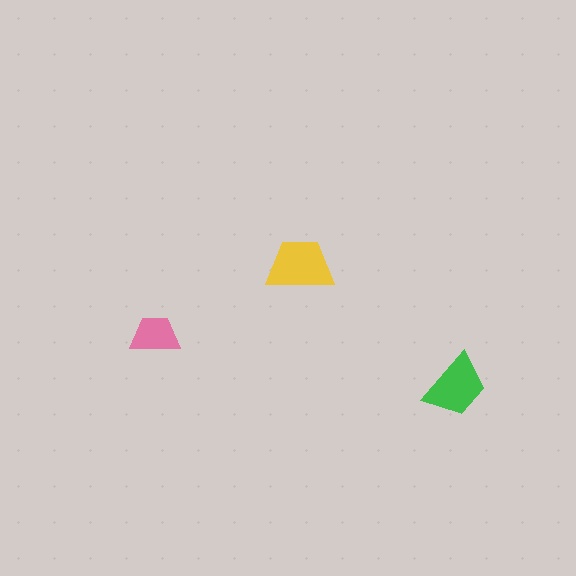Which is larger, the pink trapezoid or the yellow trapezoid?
The yellow one.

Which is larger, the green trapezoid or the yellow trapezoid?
The yellow one.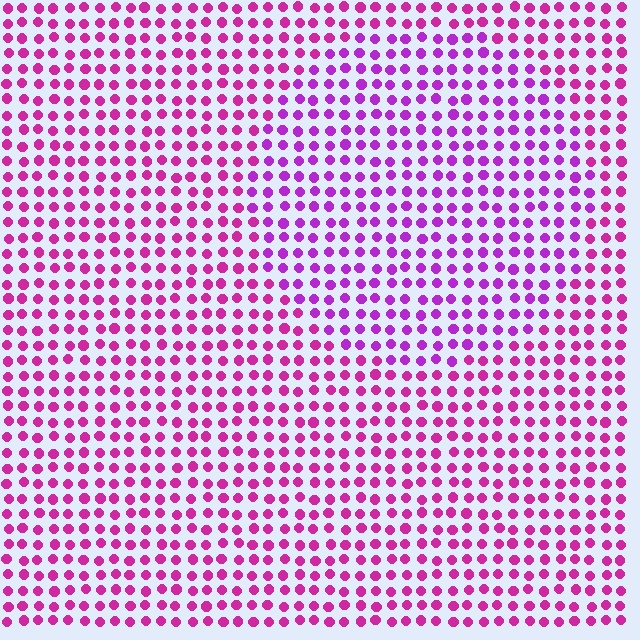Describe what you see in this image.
The image is filled with small magenta elements in a uniform arrangement. A circle-shaped region is visible where the elements are tinted to a slightly different hue, forming a subtle color boundary.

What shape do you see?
I see a circle.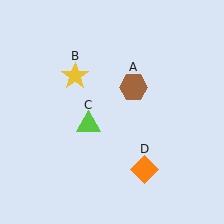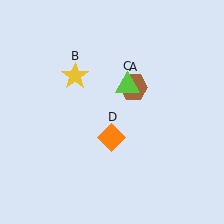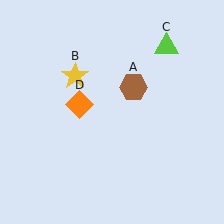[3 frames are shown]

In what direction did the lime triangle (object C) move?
The lime triangle (object C) moved up and to the right.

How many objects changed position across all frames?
2 objects changed position: lime triangle (object C), orange diamond (object D).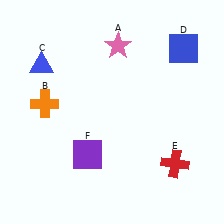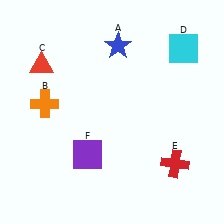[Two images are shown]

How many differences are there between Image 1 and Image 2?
There are 3 differences between the two images.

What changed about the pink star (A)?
In Image 1, A is pink. In Image 2, it changed to blue.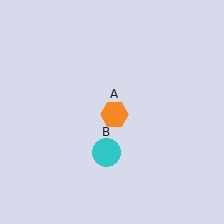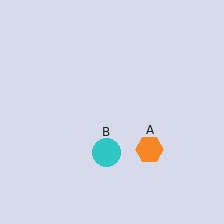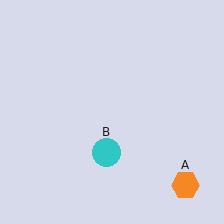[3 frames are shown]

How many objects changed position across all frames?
1 object changed position: orange hexagon (object A).